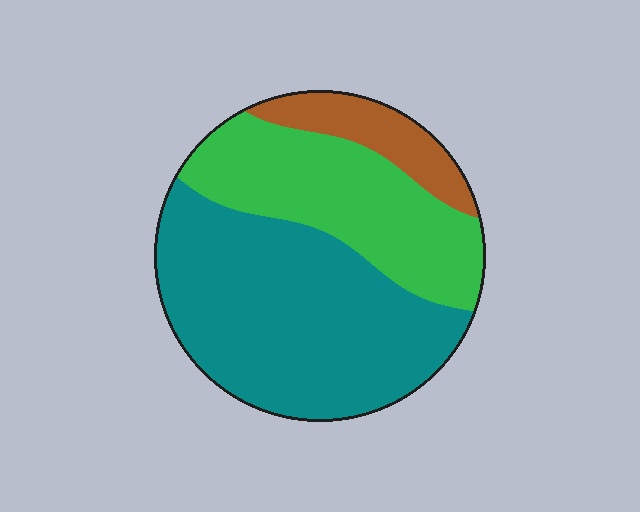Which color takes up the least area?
Brown, at roughly 10%.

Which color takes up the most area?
Teal, at roughly 55%.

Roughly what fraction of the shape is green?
Green takes up about one third (1/3) of the shape.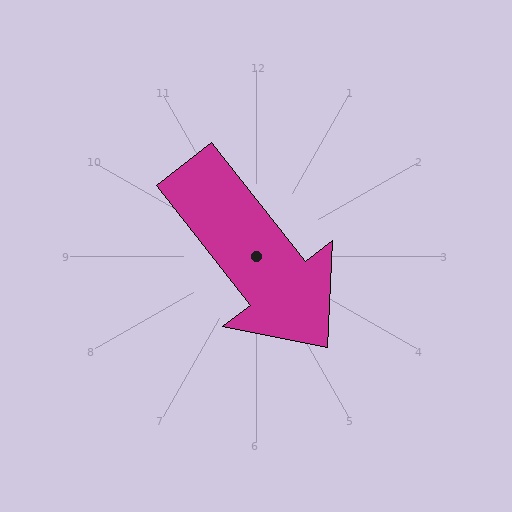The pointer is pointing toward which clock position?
Roughly 5 o'clock.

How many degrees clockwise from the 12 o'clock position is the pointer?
Approximately 142 degrees.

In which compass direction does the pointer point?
Southeast.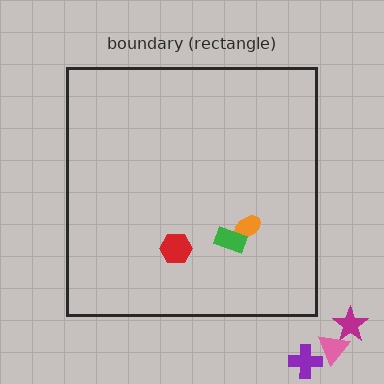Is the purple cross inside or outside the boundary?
Outside.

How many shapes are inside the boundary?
3 inside, 3 outside.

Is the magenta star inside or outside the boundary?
Outside.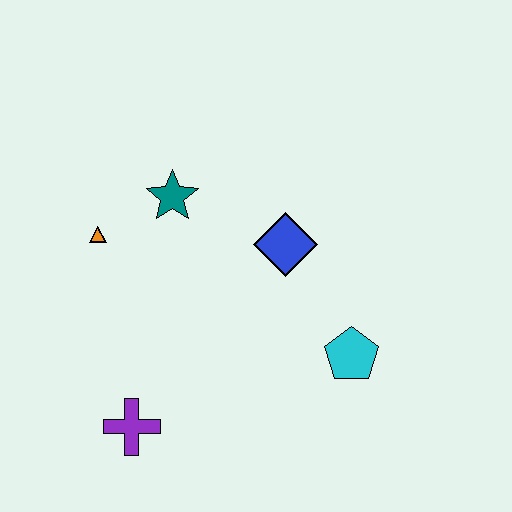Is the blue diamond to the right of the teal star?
Yes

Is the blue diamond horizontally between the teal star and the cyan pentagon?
Yes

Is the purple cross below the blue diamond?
Yes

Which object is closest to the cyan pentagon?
The blue diamond is closest to the cyan pentagon.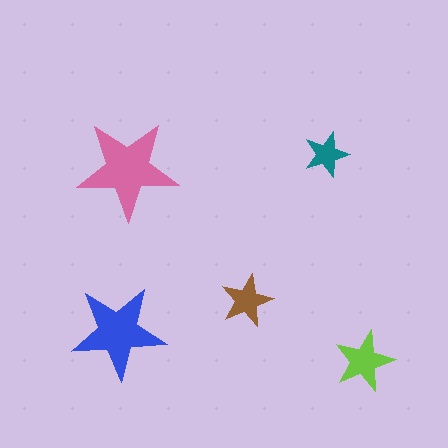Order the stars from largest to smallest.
the pink one, the blue one, the lime one, the brown one, the teal one.